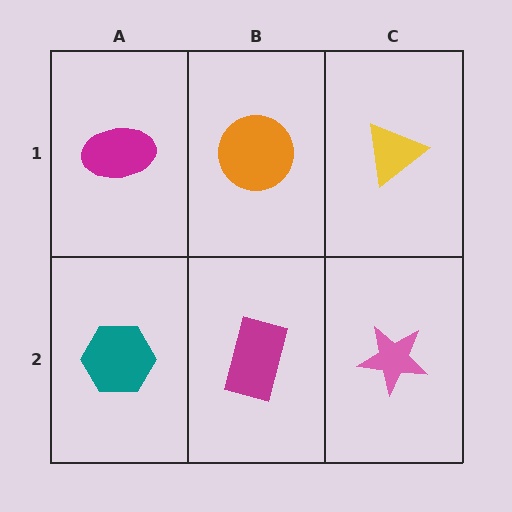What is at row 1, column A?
A magenta ellipse.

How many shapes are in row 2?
3 shapes.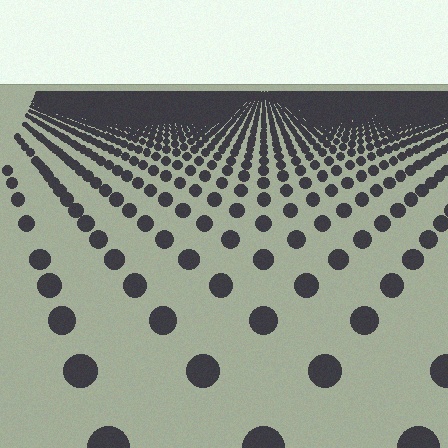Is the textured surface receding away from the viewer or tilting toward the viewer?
The surface is receding away from the viewer. Texture elements get smaller and denser toward the top.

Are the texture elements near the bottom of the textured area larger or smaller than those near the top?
Larger. Near the bottom, elements are closer to the viewer and appear at a bigger on-screen size.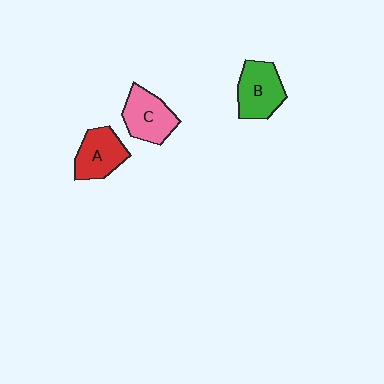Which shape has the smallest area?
Shape A (red).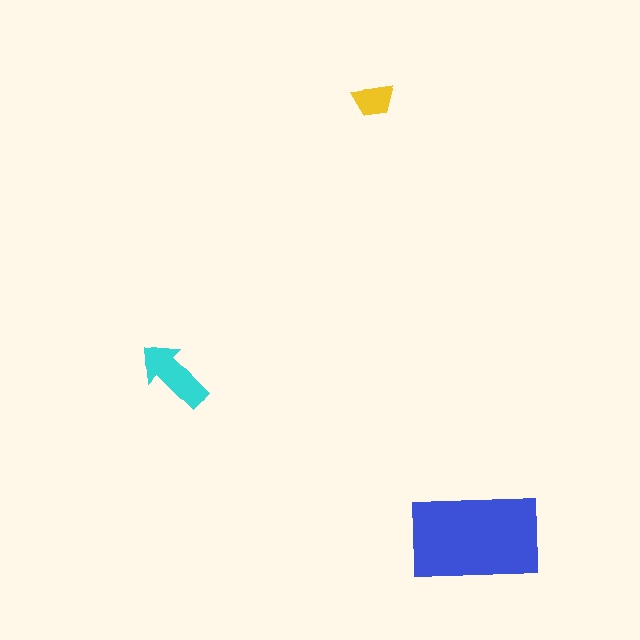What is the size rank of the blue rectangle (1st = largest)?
1st.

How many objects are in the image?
There are 3 objects in the image.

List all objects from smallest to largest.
The yellow trapezoid, the cyan arrow, the blue rectangle.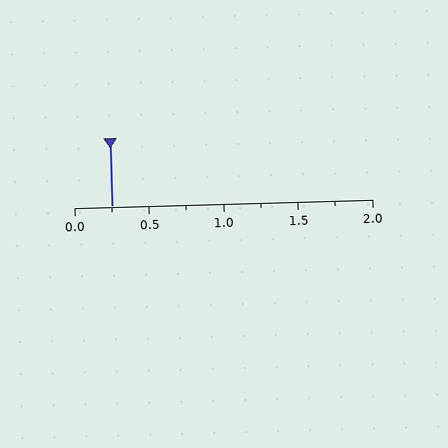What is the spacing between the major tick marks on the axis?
The major ticks are spaced 0.5 apart.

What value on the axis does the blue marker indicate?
The marker indicates approximately 0.25.